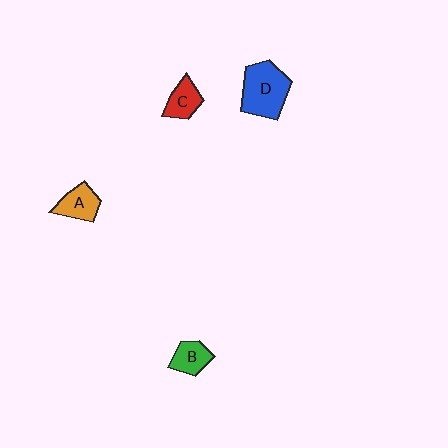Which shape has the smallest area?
Shape B (green).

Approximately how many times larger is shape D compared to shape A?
Approximately 1.8 times.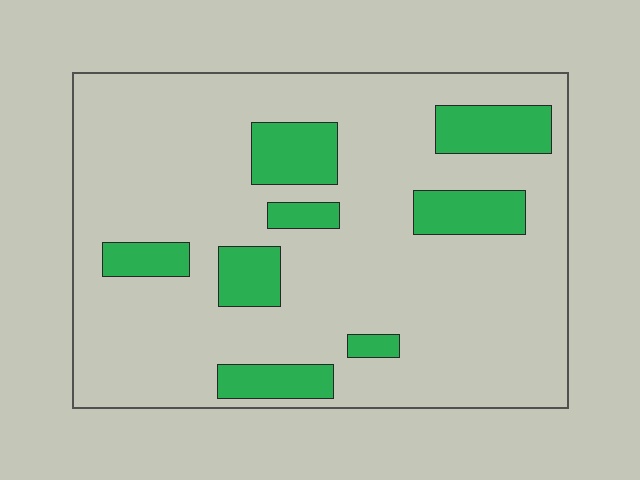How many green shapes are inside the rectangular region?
8.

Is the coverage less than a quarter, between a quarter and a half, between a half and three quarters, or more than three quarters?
Less than a quarter.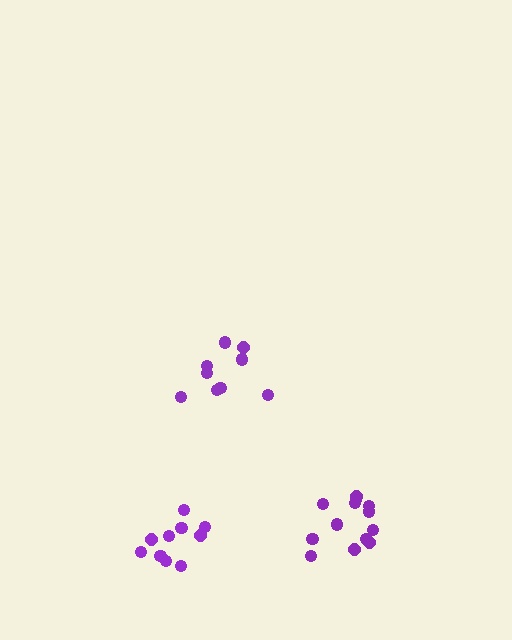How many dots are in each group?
Group 1: 10 dots, Group 2: 13 dots, Group 3: 9 dots (32 total).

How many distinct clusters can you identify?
There are 3 distinct clusters.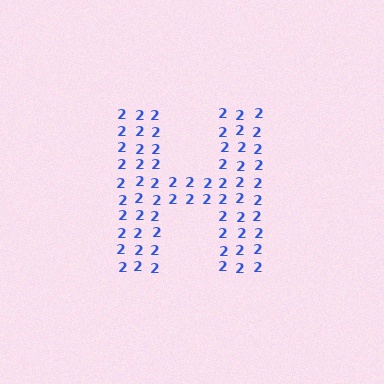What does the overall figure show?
The overall figure shows the letter H.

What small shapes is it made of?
It is made of small digit 2's.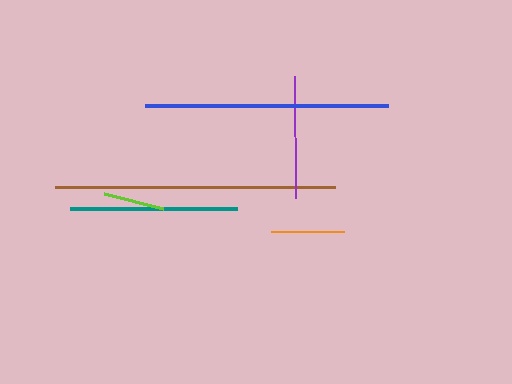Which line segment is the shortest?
The lime line is the shortest at approximately 61 pixels.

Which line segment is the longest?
The brown line is the longest at approximately 280 pixels.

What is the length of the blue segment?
The blue segment is approximately 243 pixels long.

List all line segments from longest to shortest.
From longest to shortest: brown, blue, teal, purple, orange, lime.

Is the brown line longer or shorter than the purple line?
The brown line is longer than the purple line.